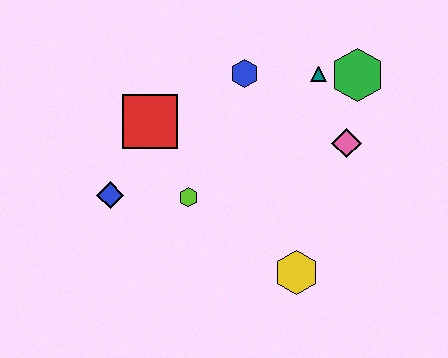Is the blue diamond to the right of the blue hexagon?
No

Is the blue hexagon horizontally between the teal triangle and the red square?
Yes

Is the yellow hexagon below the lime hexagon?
Yes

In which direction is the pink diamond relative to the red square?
The pink diamond is to the right of the red square.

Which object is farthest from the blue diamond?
The green hexagon is farthest from the blue diamond.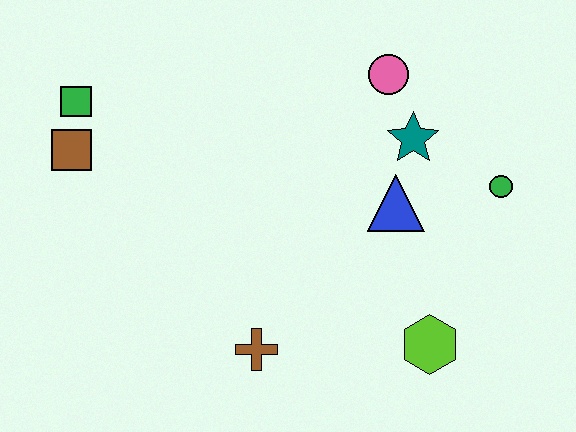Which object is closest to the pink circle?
The teal star is closest to the pink circle.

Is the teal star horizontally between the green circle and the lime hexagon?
No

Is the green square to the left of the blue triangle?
Yes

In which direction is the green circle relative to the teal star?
The green circle is to the right of the teal star.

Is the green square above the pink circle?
No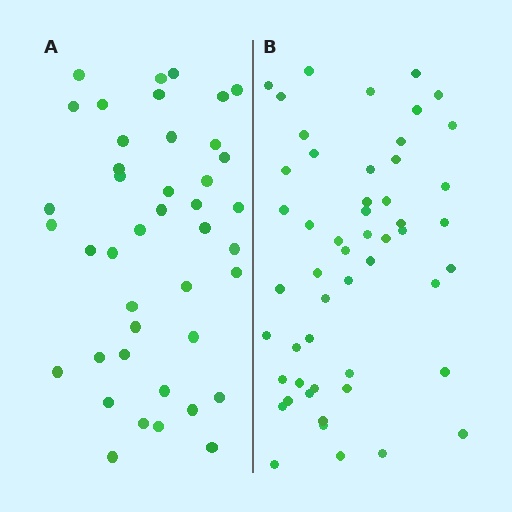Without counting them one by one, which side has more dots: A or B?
Region B (the right region) has more dots.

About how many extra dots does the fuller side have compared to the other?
Region B has roughly 10 or so more dots than region A.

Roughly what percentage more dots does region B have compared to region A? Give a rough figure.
About 25% more.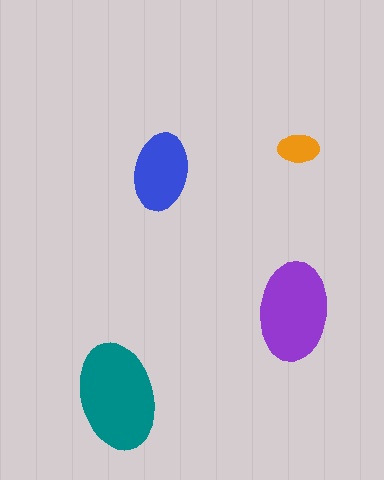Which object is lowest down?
The teal ellipse is bottommost.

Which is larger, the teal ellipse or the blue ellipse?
The teal one.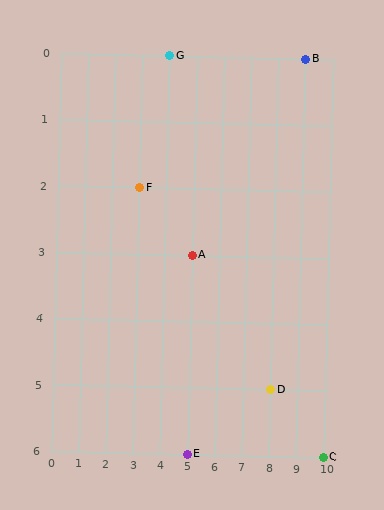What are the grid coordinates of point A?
Point A is at grid coordinates (5, 3).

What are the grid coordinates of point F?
Point F is at grid coordinates (3, 2).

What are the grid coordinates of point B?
Point B is at grid coordinates (9, 0).